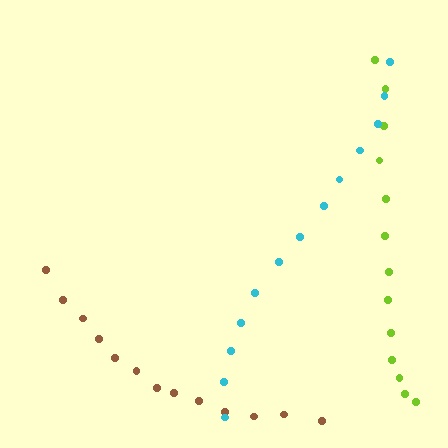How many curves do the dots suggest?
There are 3 distinct paths.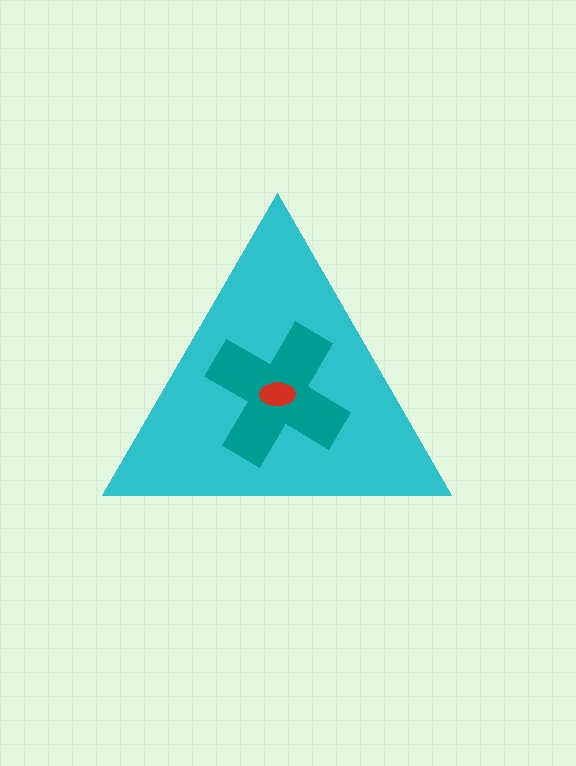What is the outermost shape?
The cyan triangle.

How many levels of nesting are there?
3.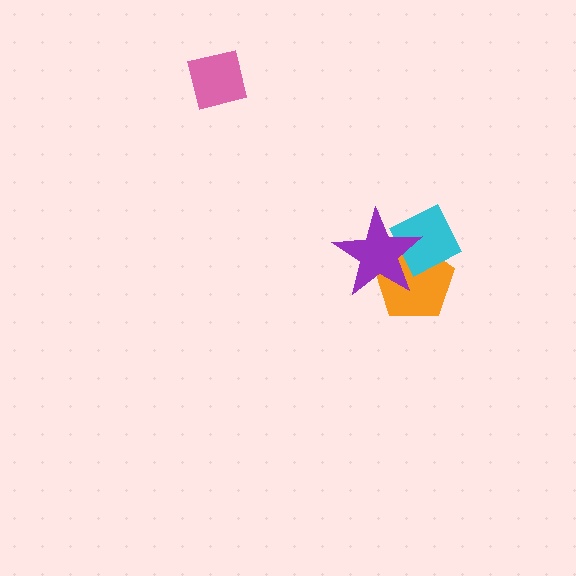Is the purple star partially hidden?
No, no other shape covers it.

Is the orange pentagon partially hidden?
Yes, it is partially covered by another shape.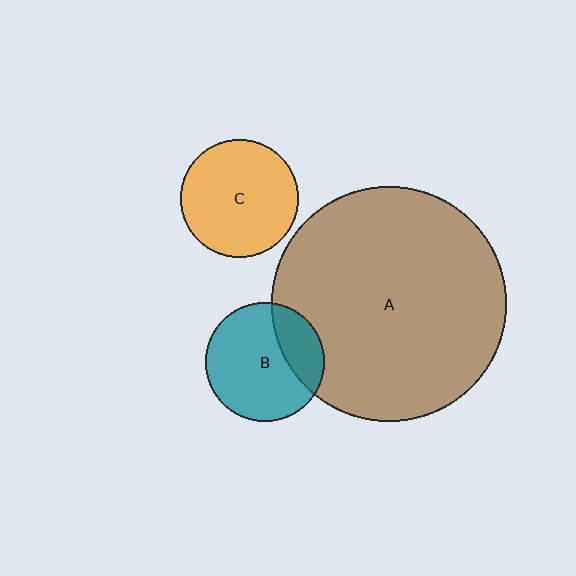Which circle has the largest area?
Circle A (brown).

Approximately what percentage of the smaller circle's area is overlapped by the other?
Approximately 25%.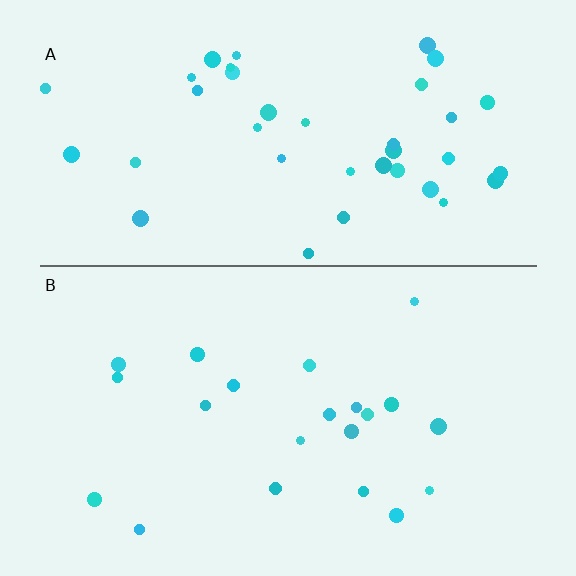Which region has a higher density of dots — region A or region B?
A (the top).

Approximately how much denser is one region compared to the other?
Approximately 1.9× — region A over region B.